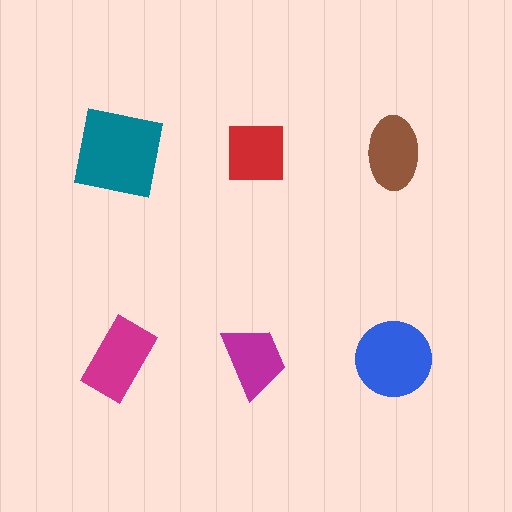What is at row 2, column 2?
A magenta trapezoid.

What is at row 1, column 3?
A brown ellipse.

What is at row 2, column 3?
A blue circle.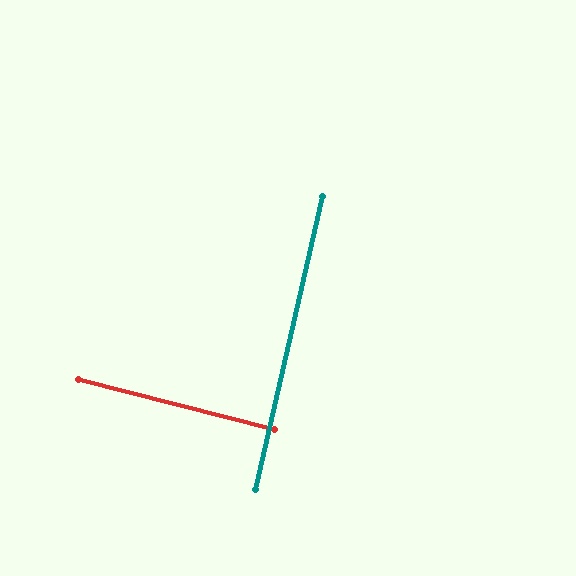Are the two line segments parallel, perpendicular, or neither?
Perpendicular — they meet at approximately 88°.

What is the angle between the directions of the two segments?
Approximately 88 degrees.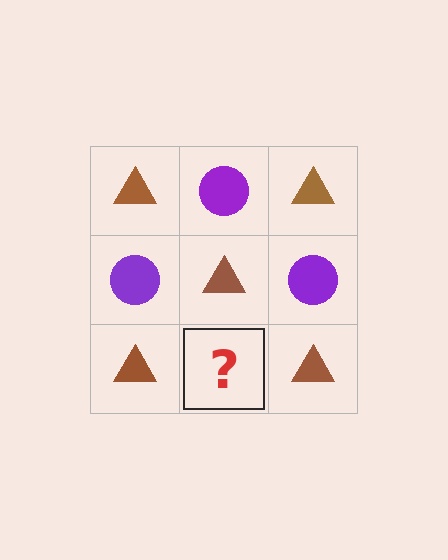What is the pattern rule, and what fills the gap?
The rule is that it alternates brown triangle and purple circle in a checkerboard pattern. The gap should be filled with a purple circle.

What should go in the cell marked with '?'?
The missing cell should contain a purple circle.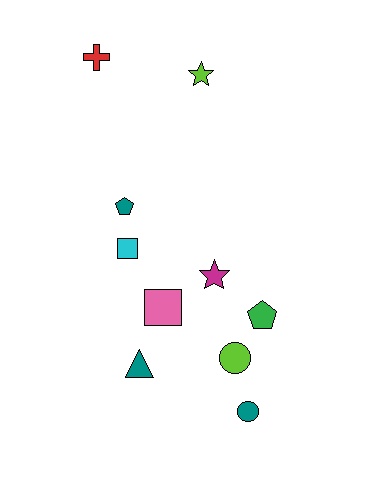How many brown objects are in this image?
There are no brown objects.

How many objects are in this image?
There are 10 objects.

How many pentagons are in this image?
There are 2 pentagons.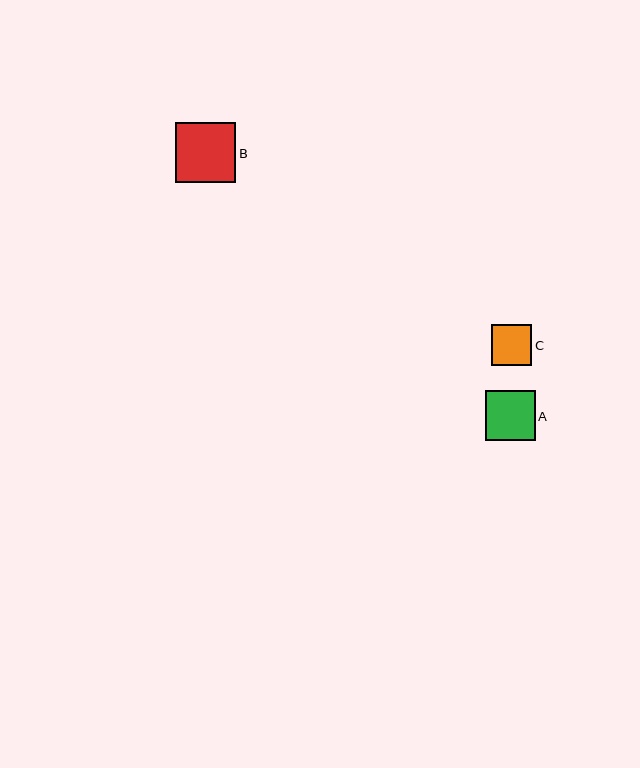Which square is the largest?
Square B is the largest with a size of approximately 60 pixels.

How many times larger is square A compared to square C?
Square A is approximately 1.2 times the size of square C.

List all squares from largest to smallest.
From largest to smallest: B, A, C.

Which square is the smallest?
Square C is the smallest with a size of approximately 41 pixels.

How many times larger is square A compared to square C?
Square A is approximately 1.2 times the size of square C.